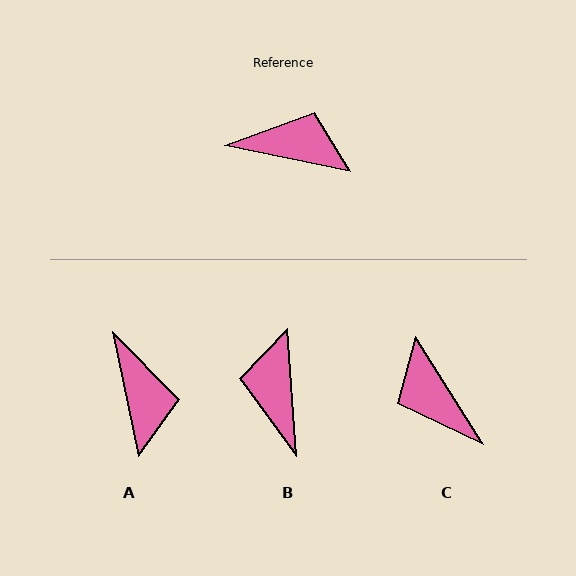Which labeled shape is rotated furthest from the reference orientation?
C, about 134 degrees away.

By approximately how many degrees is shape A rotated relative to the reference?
Approximately 66 degrees clockwise.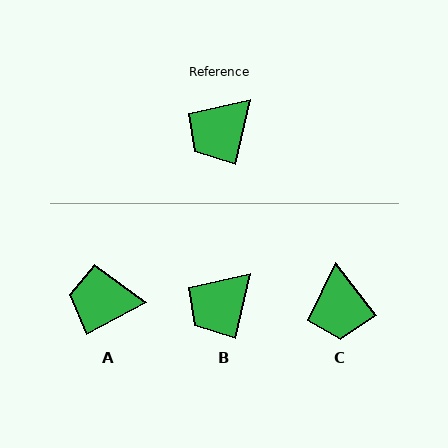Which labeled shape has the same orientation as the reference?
B.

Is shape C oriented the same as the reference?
No, it is off by about 51 degrees.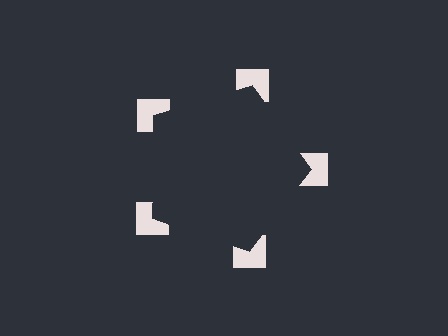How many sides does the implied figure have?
5 sides.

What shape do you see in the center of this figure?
An illusory pentagon — its edges are inferred from the aligned wedge cuts in the notched squares, not physically drawn.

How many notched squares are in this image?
There are 5 — one at each vertex of the illusory pentagon.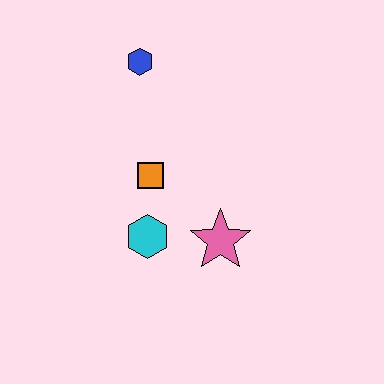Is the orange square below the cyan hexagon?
No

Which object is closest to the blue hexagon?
The orange square is closest to the blue hexagon.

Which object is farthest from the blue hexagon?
The pink star is farthest from the blue hexagon.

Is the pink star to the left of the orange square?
No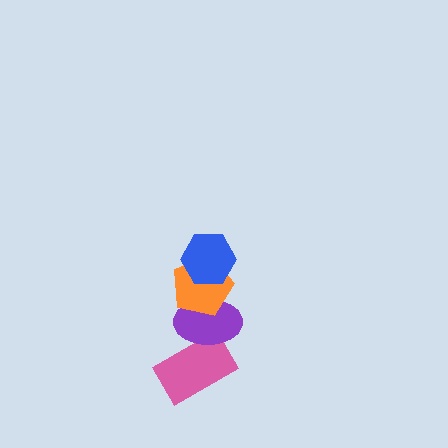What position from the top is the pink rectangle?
The pink rectangle is 4th from the top.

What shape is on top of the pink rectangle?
The purple ellipse is on top of the pink rectangle.